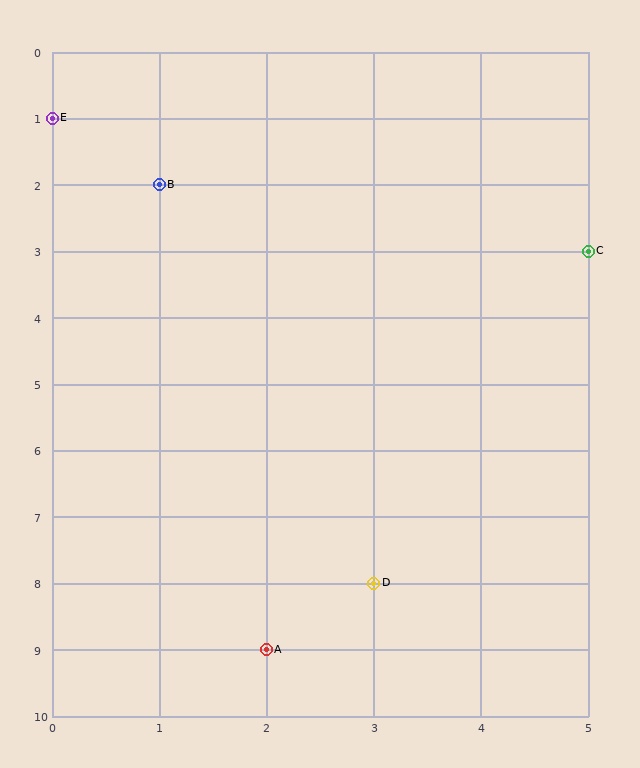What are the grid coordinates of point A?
Point A is at grid coordinates (2, 9).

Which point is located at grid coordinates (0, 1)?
Point E is at (0, 1).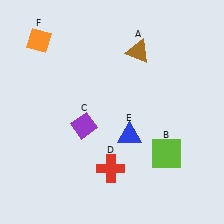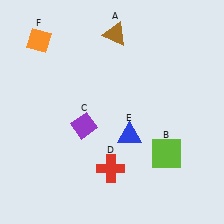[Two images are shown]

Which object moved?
The brown triangle (A) moved left.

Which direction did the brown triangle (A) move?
The brown triangle (A) moved left.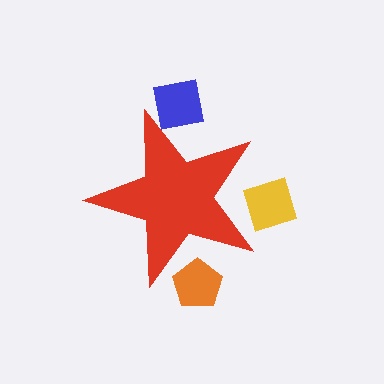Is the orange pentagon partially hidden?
Yes, the orange pentagon is partially hidden behind the red star.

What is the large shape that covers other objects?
A red star.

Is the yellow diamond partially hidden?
Yes, the yellow diamond is partially hidden behind the red star.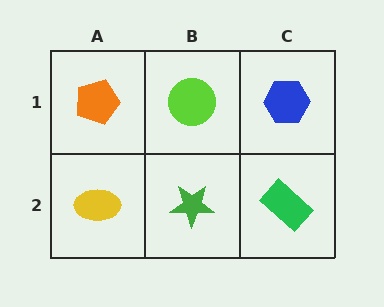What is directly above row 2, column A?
An orange pentagon.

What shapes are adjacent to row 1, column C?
A green rectangle (row 2, column C), a lime circle (row 1, column B).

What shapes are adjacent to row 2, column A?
An orange pentagon (row 1, column A), a green star (row 2, column B).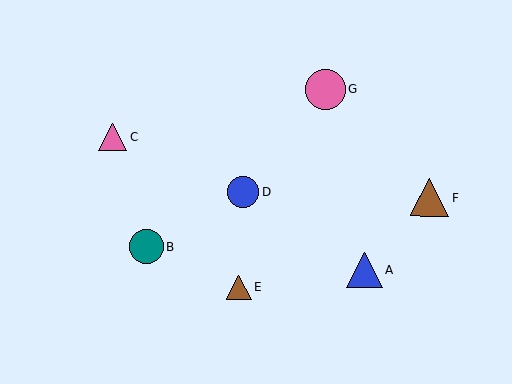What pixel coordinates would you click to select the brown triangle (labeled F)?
Click at (430, 197) to select the brown triangle F.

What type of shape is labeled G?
Shape G is a pink circle.